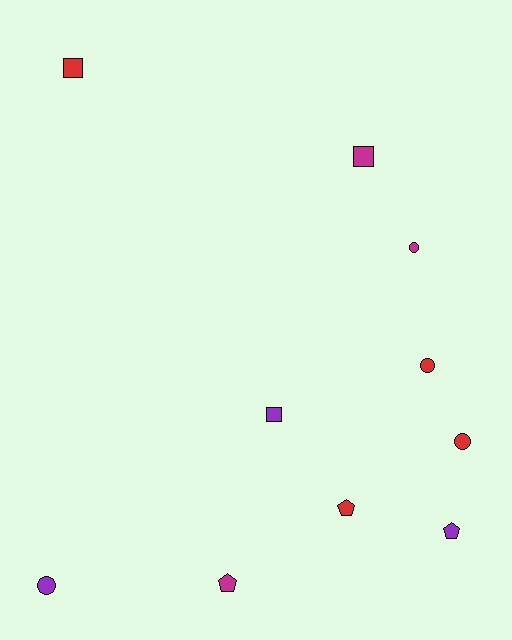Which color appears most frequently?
Red, with 4 objects.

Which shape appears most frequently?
Circle, with 4 objects.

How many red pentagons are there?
There is 1 red pentagon.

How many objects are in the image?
There are 10 objects.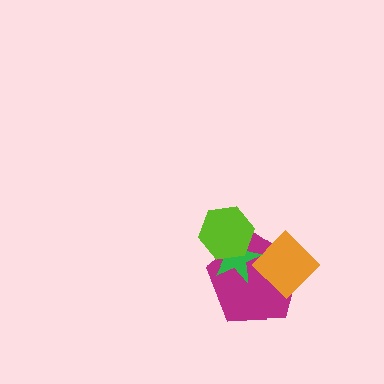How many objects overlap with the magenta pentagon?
3 objects overlap with the magenta pentagon.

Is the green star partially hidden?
Yes, it is partially covered by another shape.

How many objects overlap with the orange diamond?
2 objects overlap with the orange diamond.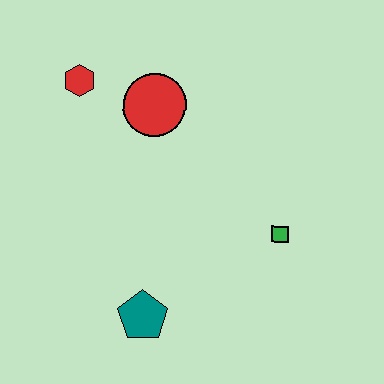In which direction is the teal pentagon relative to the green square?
The teal pentagon is to the left of the green square.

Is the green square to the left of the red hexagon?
No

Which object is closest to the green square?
The teal pentagon is closest to the green square.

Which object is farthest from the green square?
The red hexagon is farthest from the green square.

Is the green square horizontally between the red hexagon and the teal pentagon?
No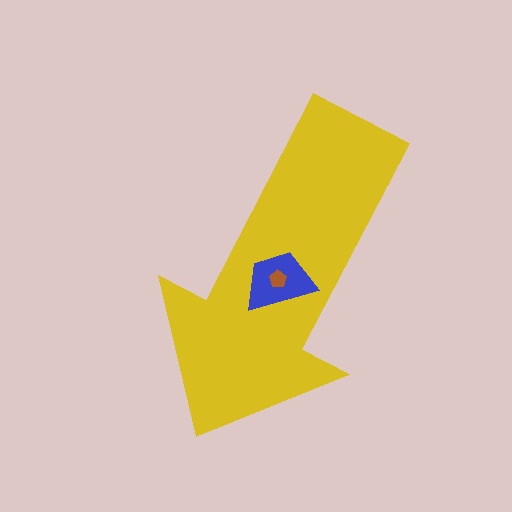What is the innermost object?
The brown pentagon.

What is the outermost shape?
The yellow arrow.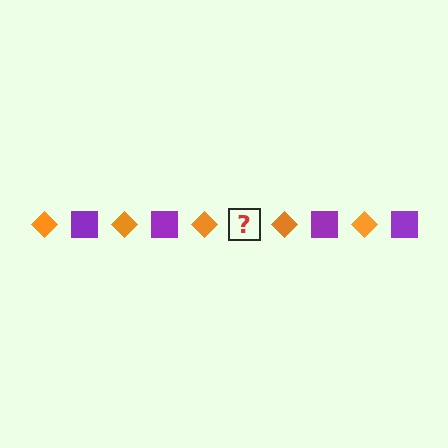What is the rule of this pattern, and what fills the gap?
The rule is that the pattern alternates between orange diamond and purple square. The gap should be filled with a purple square.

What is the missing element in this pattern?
The missing element is a purple square.